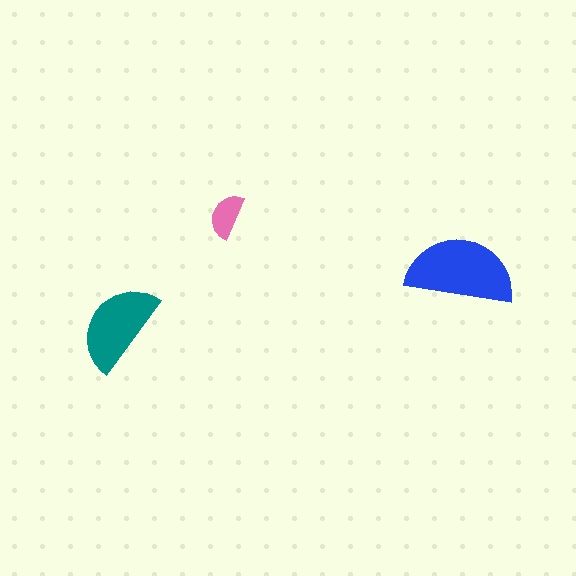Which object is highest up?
The pink semicircle is topmost.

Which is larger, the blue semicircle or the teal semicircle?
The blue one.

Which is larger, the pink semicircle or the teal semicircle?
The teal one.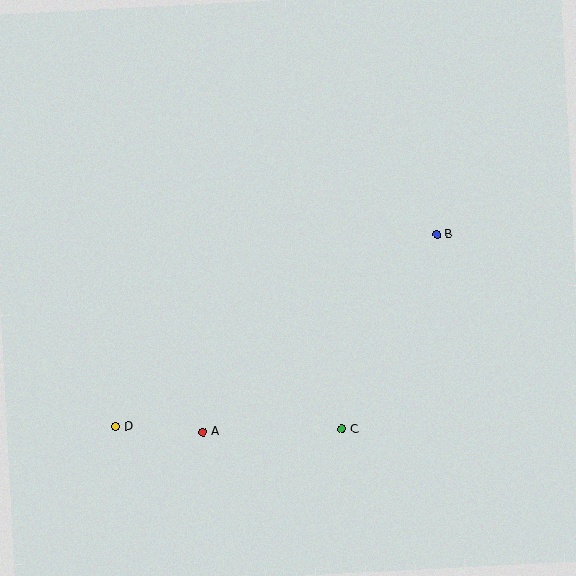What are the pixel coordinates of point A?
Point A is at (203, 432).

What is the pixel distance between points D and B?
The distance between D and B is 374 pixels.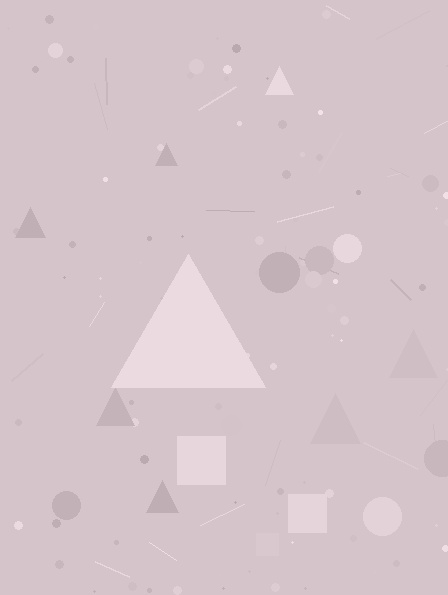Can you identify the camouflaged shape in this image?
The camouflaged shape is a triangle.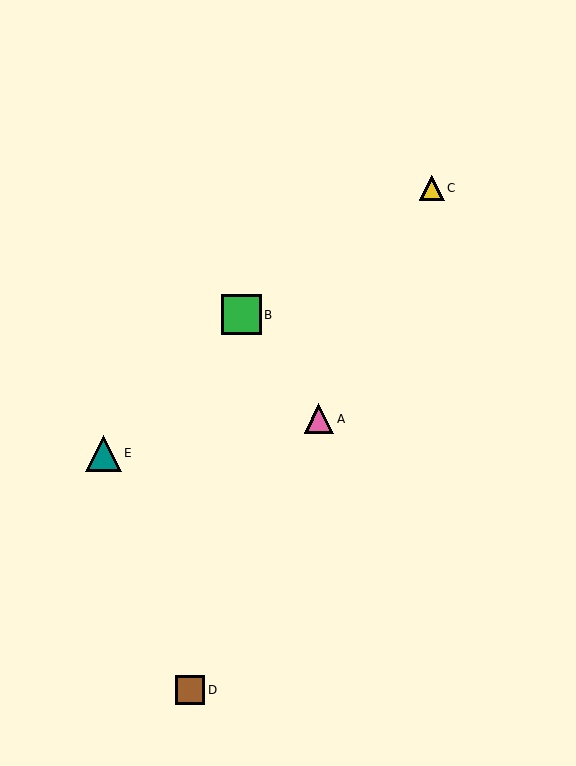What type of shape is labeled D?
Shape D is a brown square.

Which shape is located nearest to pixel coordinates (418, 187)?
The yellow triangle (labeled C) at (432, 188) is nearest to that location.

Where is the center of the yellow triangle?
The center of the yellow triangle is at (432, 188).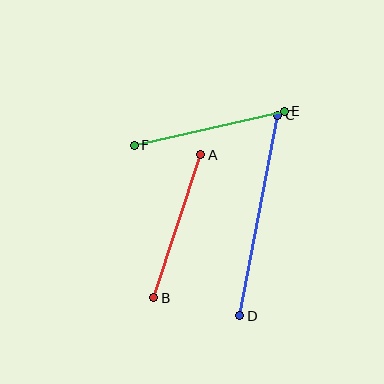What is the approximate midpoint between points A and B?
The midpoint is at approximately (177, 226) pixels.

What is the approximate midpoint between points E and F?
The midpoint is at approximately (209, 128) pixels.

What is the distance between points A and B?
The distance is approximately 150 pixels.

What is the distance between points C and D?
The distance is approximately 204 pixels.